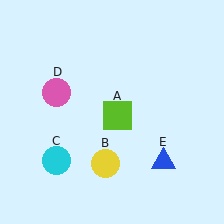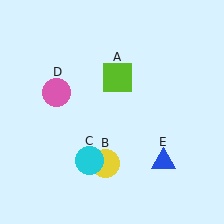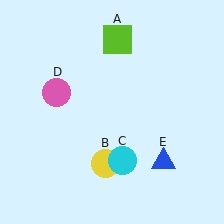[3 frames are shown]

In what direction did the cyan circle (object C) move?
The cyan circle (object C) moved right.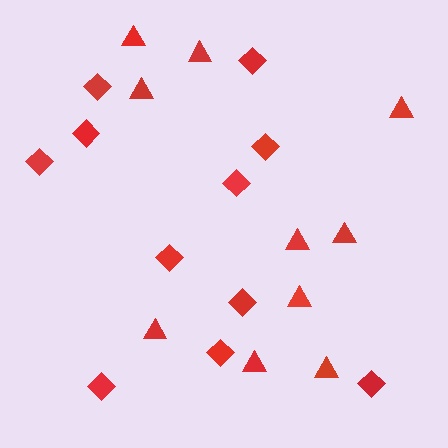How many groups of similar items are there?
There are 2 groups: one group of triangles (10) and one group of diamonds (11).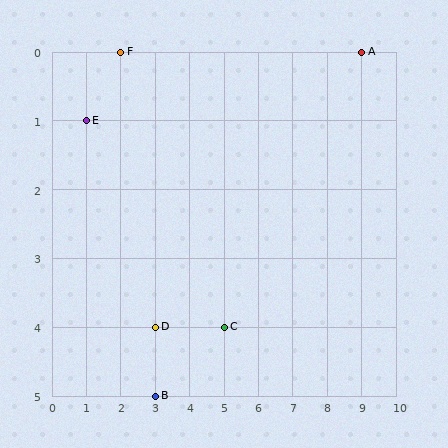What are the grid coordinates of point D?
Point D is at grid coordinates (3, 4).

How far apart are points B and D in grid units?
Points B and D are 1 row apart.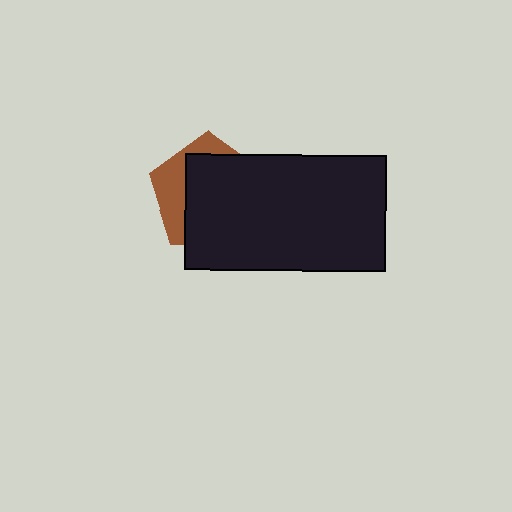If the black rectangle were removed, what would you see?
You would see the complete brown pentagon.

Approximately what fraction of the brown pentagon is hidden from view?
Roughly 70% of the brown pentagon is hidden behind the black rectangle.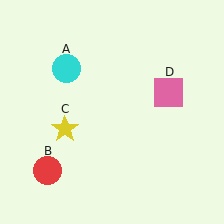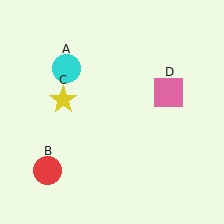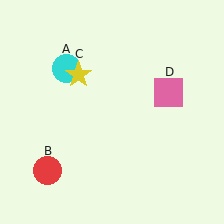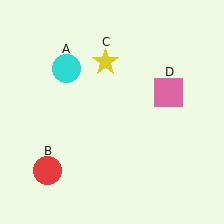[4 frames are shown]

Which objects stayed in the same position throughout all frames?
Cyan circle (object A) and red circle (object B) and pink square (object D) remained stationary.